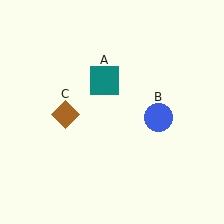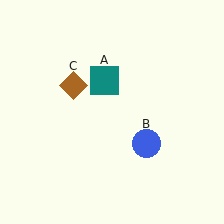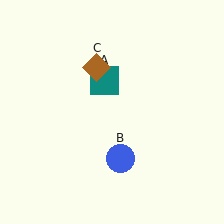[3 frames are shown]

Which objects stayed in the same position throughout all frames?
Teal square (object A) remained stationary.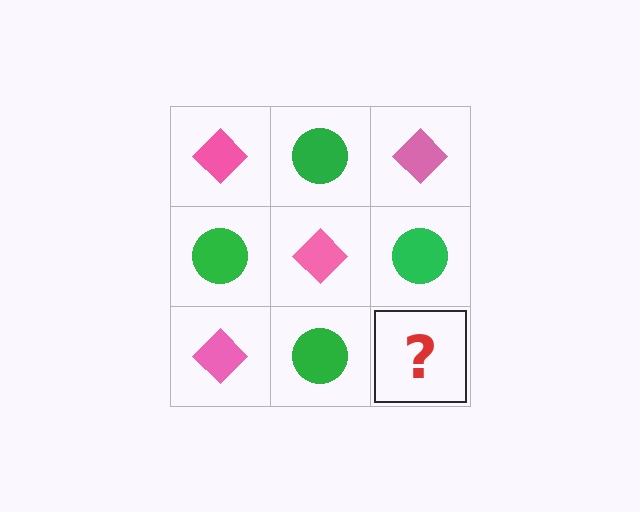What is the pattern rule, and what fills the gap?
The rule is that it alternates pink diamond and green circle in a checkerboard pattern. The gap should be filled with a pink diamond.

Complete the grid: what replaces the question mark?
The question mark should be replaced with a pink diamond.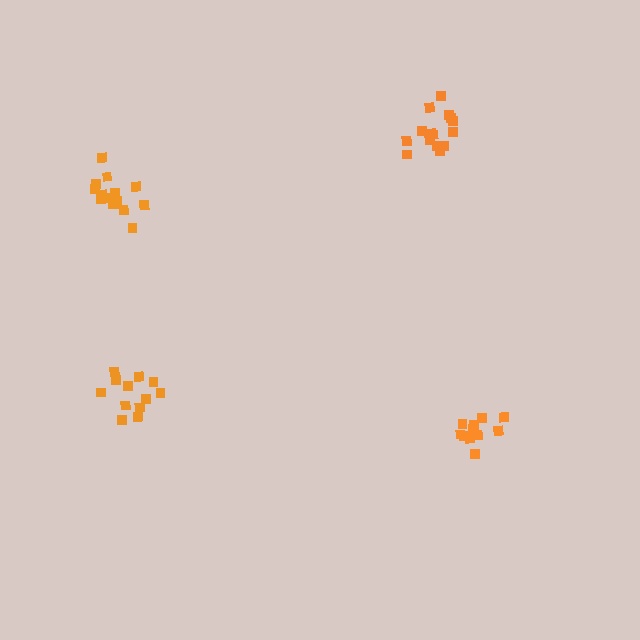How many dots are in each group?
Group 1: 12 dots, Group 2: 14 dots, Group 3: 11 dots, Group 4: 15 dots (52 total).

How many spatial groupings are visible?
There are 4 spatial groupings.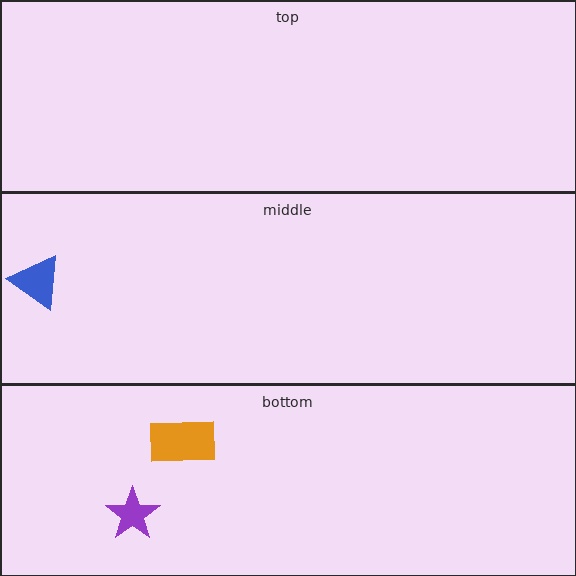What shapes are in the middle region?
The blue triangle.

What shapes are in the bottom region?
The purple star, the orange rectangle.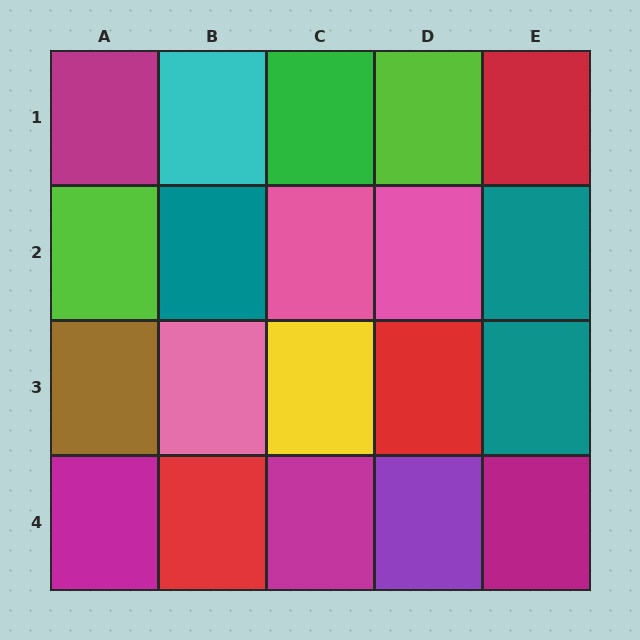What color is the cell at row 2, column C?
Pink.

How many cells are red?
3 cells are red.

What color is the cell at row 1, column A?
Magenta.